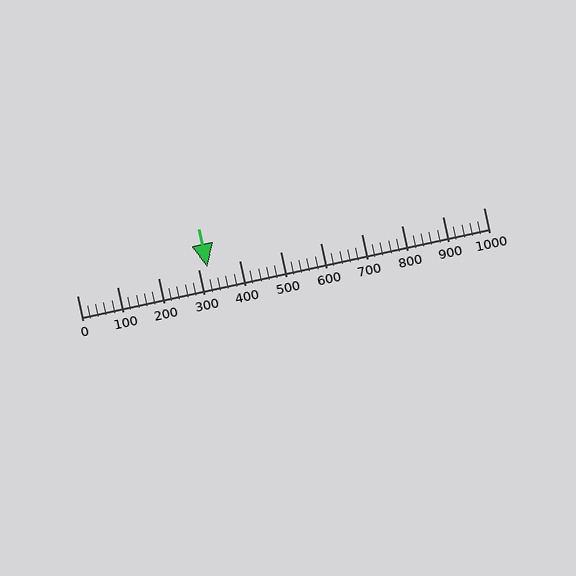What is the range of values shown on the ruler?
The ruler shows values from 0 to 1000.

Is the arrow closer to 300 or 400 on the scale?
The arrow is closer to 300.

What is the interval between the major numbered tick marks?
The major tick marks are spaced 100 units apart.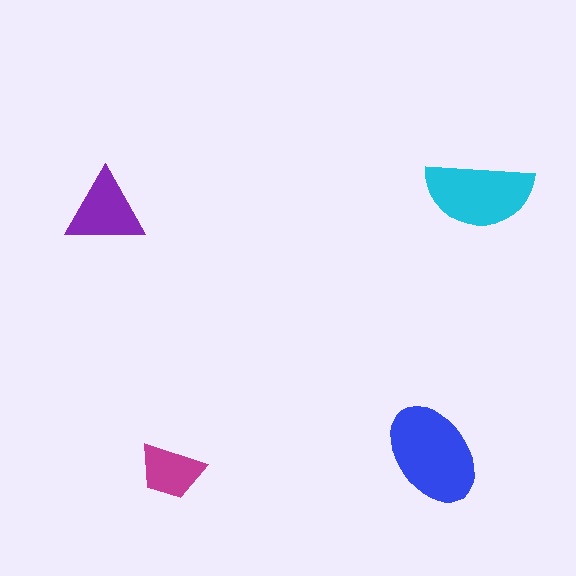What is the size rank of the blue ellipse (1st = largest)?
1st.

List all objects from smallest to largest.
The magenta trapezoid, the purple triangle, the cyan semicircle, the blue ellipse.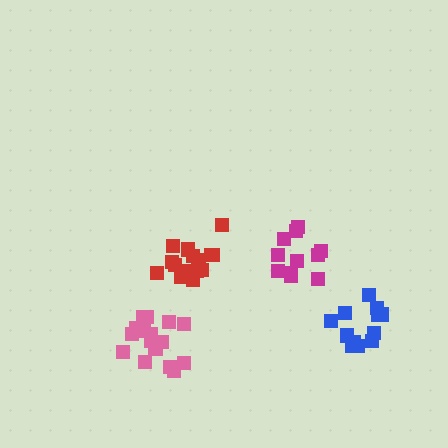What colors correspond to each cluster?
The clusters are colored: pink, red, magenta, blue.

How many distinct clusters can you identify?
There are 4 distinct clusters.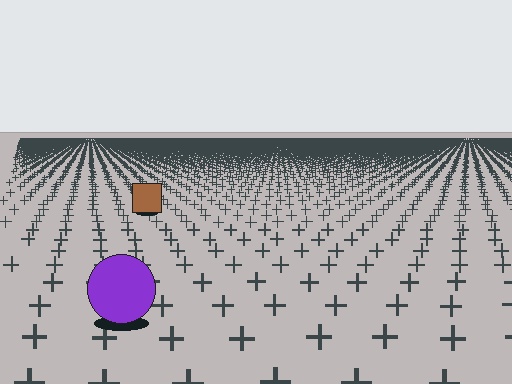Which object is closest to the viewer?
The purple circle is closest. The texture marks near it are larger and more spread out.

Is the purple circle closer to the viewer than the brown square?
Yes. The purple circle is closer — you can tell from the texture gradient: the ground texture is coarser near it.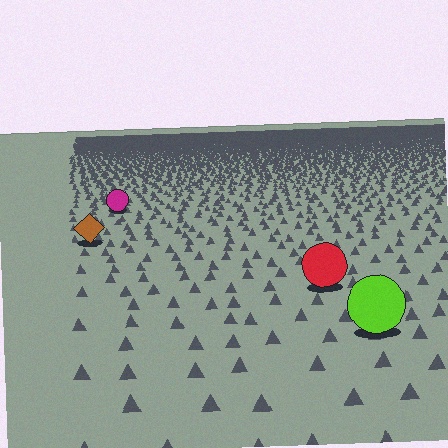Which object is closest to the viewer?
The lime circle is closest. The texture marks near it are larger and more spread out.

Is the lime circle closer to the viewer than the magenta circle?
Yes. The lime circle is closer — you can tell from the texture gradient: the ground texture is coarser near it.